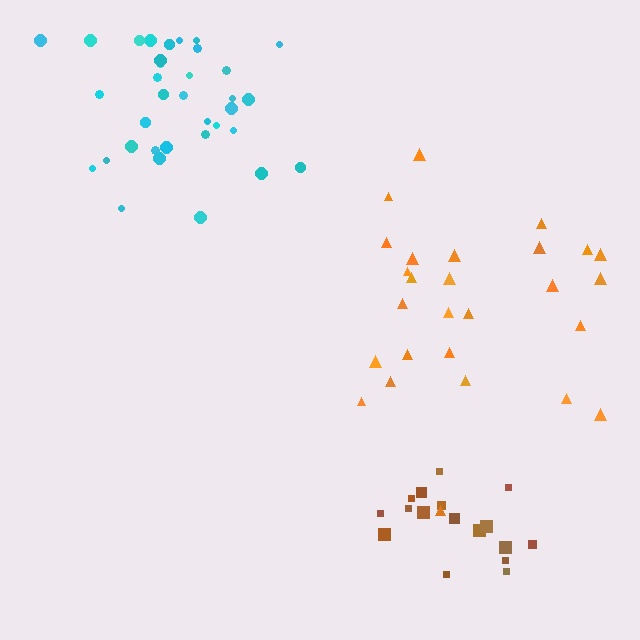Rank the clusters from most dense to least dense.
cyan, brown, orange.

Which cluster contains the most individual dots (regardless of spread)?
Cyan (35).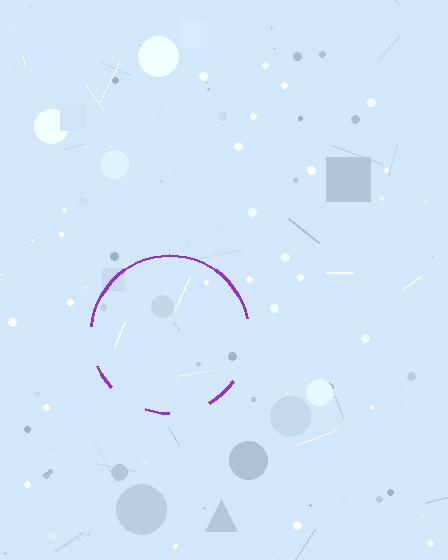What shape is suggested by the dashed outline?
The dashed outline suggests a circle.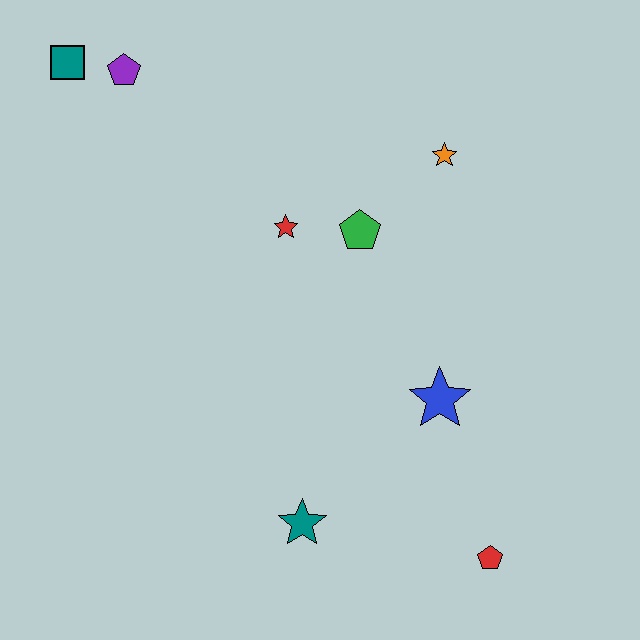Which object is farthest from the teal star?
The teal square is farthest from the teal star.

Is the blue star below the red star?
Yes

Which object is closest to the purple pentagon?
The teal square is closest to the purple pentagon.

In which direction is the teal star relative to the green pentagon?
The teal star is below the green pentagon.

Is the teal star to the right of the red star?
Yes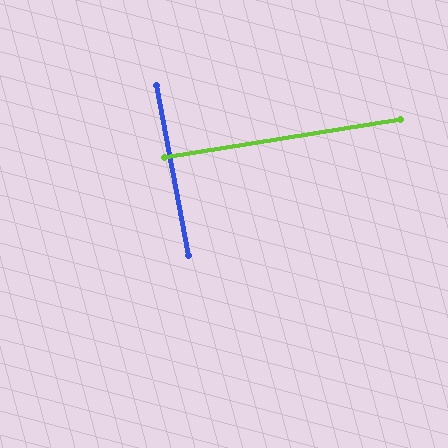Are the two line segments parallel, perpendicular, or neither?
Perpendicular — they meet at approximately 89°.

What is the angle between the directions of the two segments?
Approximately 89 degrees.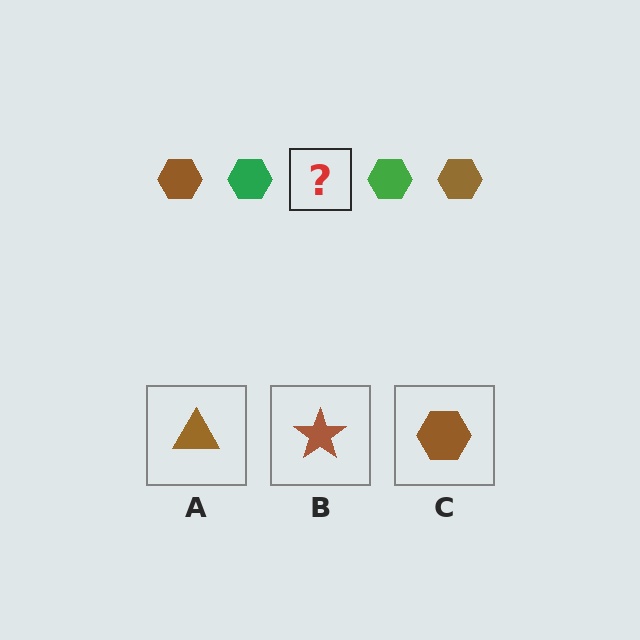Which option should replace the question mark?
Option C.